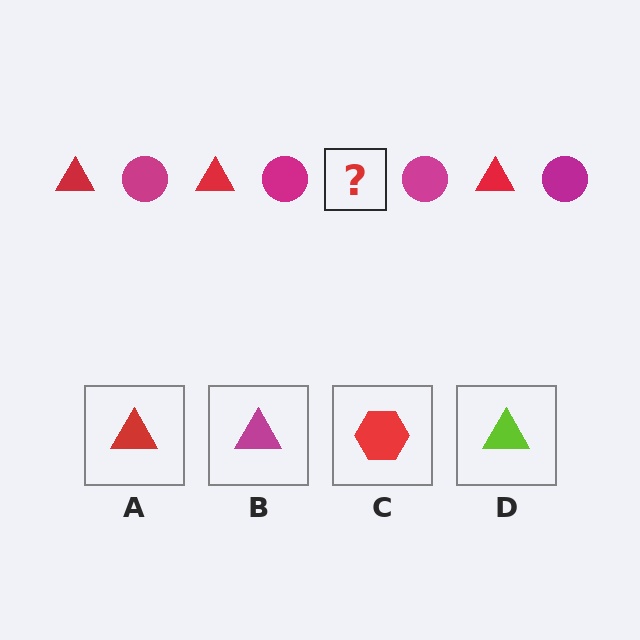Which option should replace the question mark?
Option A.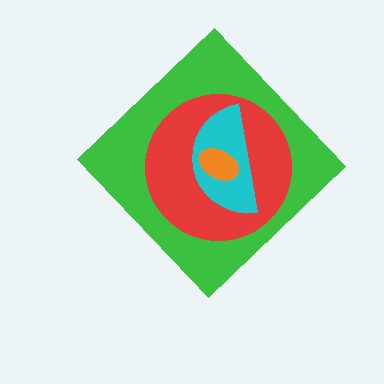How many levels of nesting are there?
4.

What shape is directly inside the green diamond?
The red circle.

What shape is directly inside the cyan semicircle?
The orange ellipse.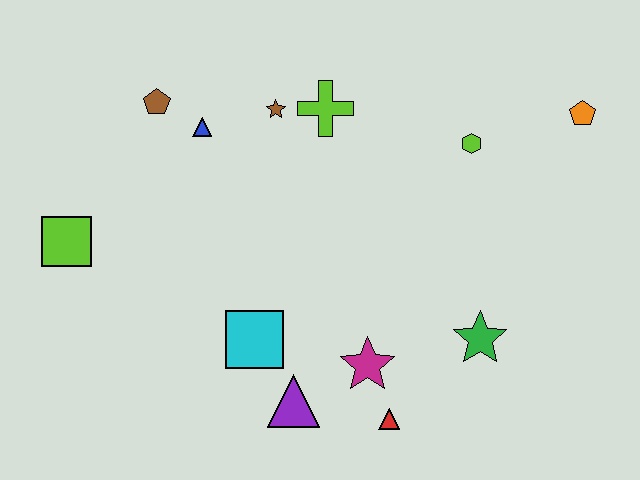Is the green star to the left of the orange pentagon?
Yes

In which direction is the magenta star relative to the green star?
The magenta star is to the left of the green star.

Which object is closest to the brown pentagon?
The blue triangle is closest to the brown pentagon.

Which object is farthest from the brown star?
The red triangle is farthest from the brown star.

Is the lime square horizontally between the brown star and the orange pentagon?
No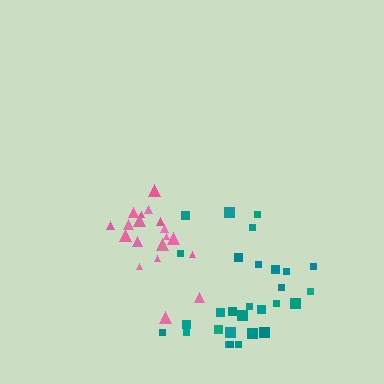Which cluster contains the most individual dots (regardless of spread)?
Teal (29).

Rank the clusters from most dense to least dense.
pink, teal.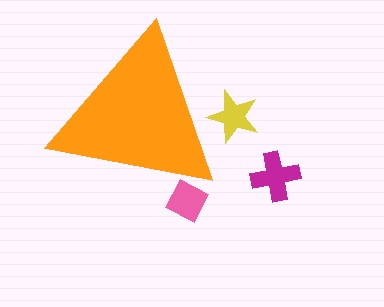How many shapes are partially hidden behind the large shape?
2 shapes are partially hidden.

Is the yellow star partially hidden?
Yes, the yellow star is partially hidden behind the orange triangle.